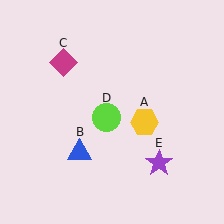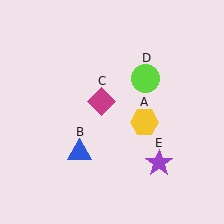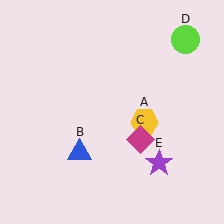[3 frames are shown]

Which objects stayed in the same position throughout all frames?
Yellow hexagon (object A) and blue triangle (object B) and purple star (object E) remained stationary.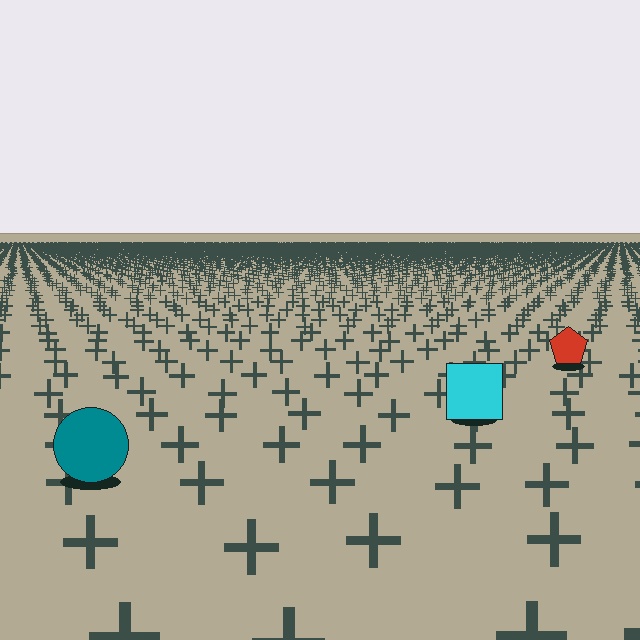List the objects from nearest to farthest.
From nearest to farthest: the teal circle, the cyan square, the red pentagon.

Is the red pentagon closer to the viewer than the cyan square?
No. The cyan square is closer — you can tell from the texture gradient: the ground texture is coarser near it.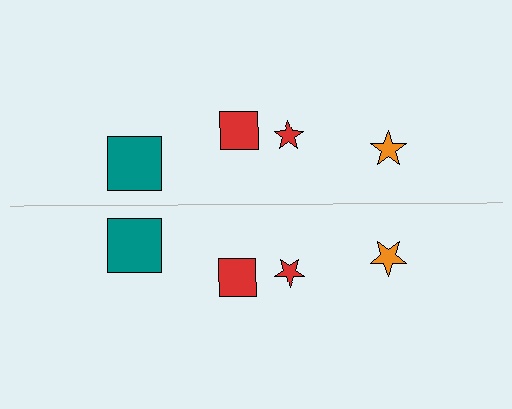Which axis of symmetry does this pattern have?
The pattern has a horizontal axis of symmetry running through the center of the image.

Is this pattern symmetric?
Yes, this pattern has bilateral (reflection) symmetry.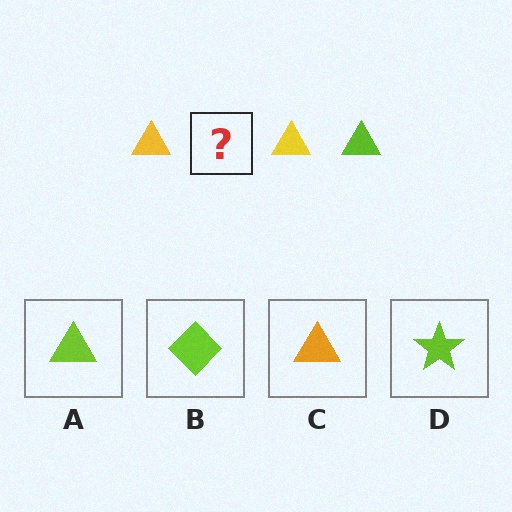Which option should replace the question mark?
Option A.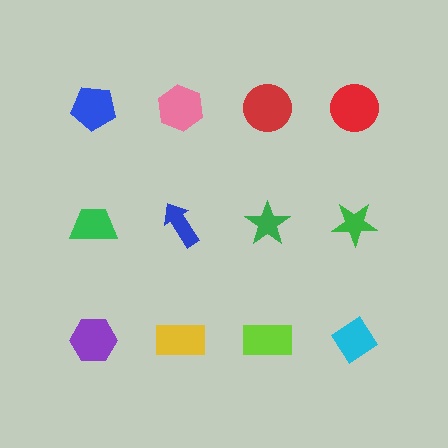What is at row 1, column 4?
A red circle.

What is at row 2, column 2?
A blue arrow.